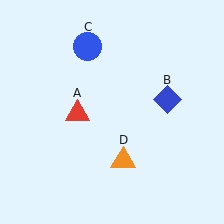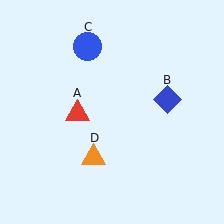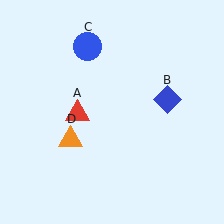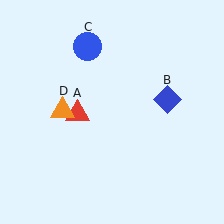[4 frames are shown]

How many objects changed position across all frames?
1 object changed position: orange triangle (object D).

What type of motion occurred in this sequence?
The orange triangle (object D) rotated clockwise around the center of the scene.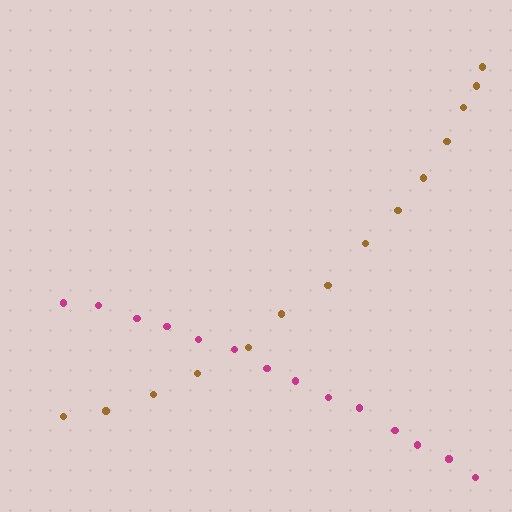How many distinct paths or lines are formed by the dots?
There are 2 distinct paths.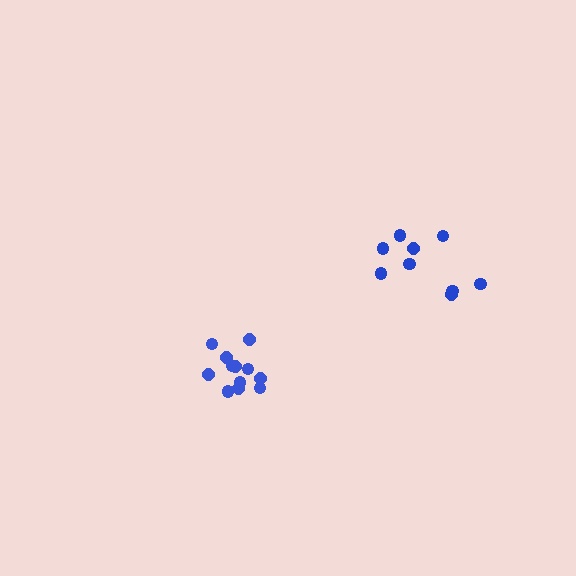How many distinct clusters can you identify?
There are 2 distinct clusters.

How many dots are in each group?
Group 1: 9 dots, Group 2: 12 dots (21 total).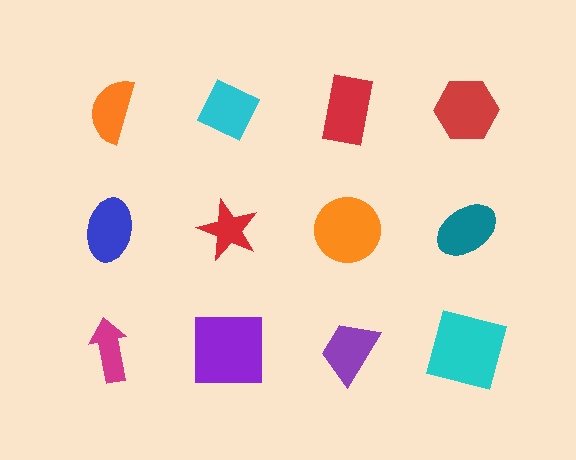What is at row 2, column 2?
A red star.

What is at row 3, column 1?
A magenta arrow.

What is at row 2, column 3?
An orange circle.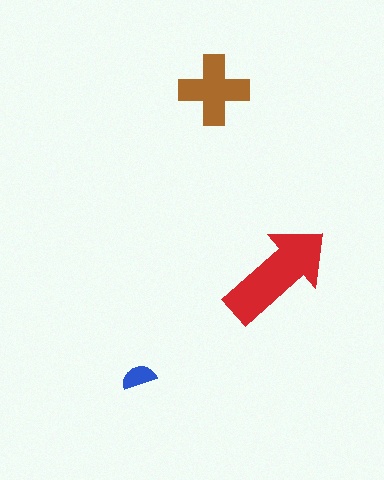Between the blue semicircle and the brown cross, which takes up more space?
The brown cross.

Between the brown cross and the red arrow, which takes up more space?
The red arrow.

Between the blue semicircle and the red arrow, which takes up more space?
The red arrow.